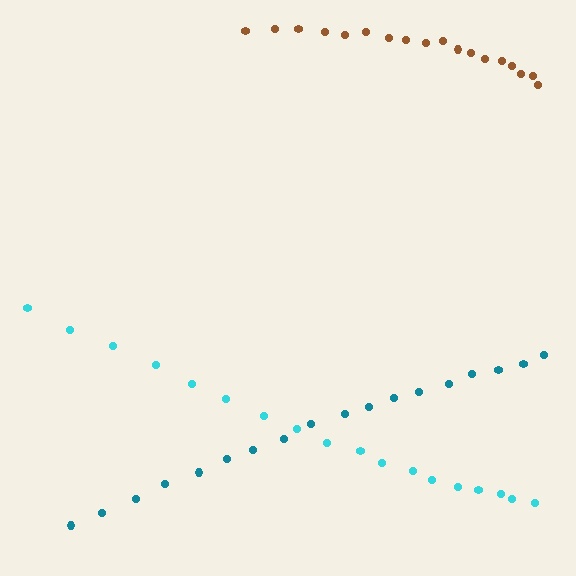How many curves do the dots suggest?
There are 3 distinct paths.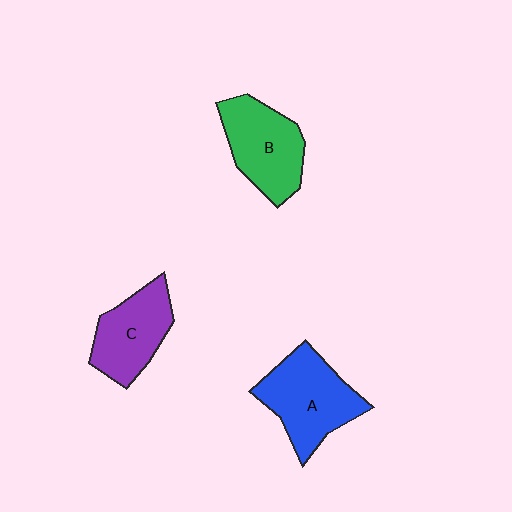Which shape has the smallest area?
Shape C (purple).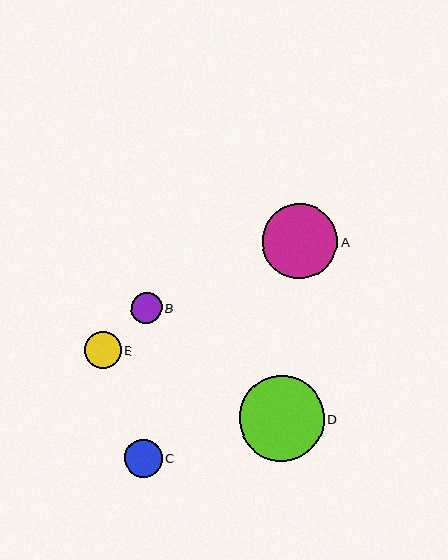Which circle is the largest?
Circle D is the largest with a size of approximately 85 pixels.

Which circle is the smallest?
Circle B is the smallest with a size of approximately 31 pixels.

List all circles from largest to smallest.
From largest to smallest: D, A, C, E, B.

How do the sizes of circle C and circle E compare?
Circle C and circle E are approximately the same size.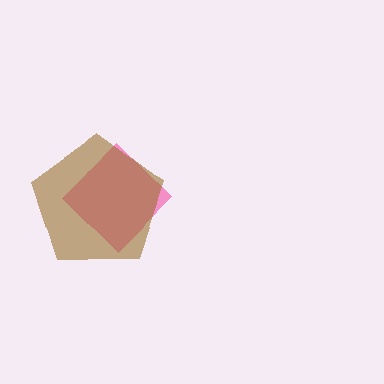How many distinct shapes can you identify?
There are 2 distinct shapes: a pink diamond, a brown pentagon.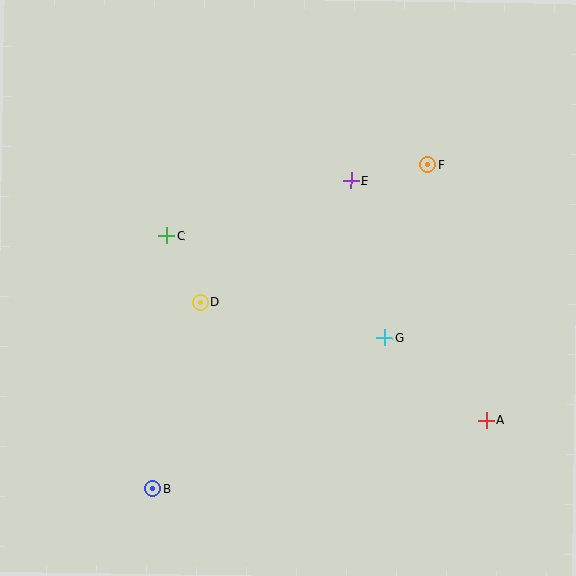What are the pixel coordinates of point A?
Point A is at (487, 420).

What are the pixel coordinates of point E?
Point E is at (351, 181).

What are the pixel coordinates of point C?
Point C is at (167, 236).